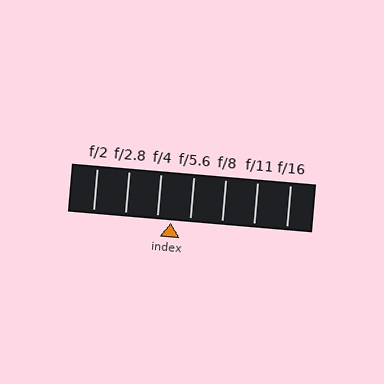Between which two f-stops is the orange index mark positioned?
The index mark is between f/4 and f/5.6.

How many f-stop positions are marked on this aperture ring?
There are 7 f-stop positions marked.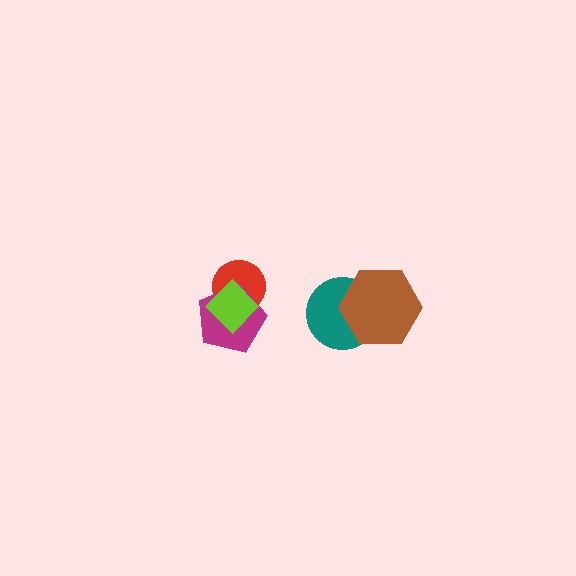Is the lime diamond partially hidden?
No, no other shape covers it.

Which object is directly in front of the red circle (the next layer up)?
The magenta pentagon is directly in front of the red circle.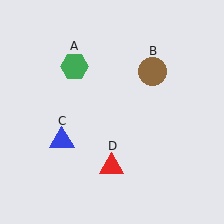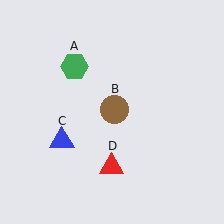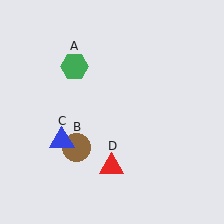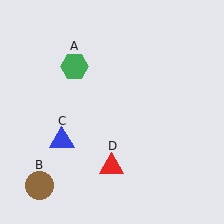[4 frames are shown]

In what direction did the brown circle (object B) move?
The brown circle (object B) moved down and to the left.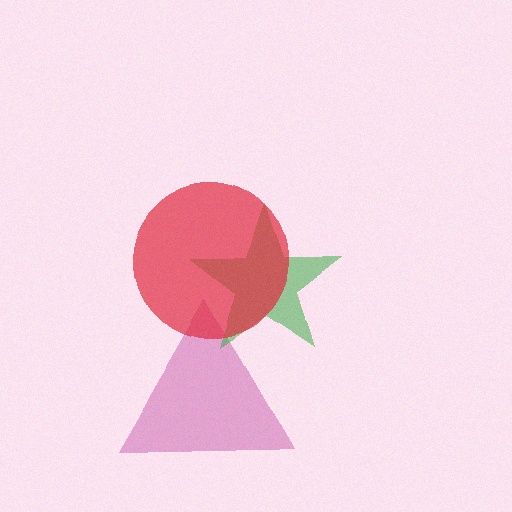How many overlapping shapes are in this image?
There are 3 overlapping shapes in the image.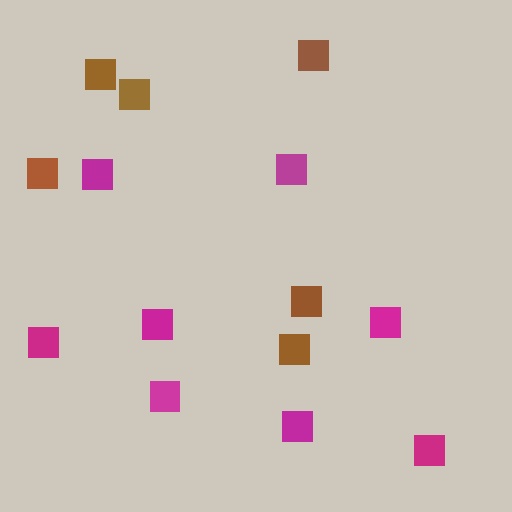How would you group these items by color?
There are 2 groups: one group of magenta squares (8) and one group of brown squares (6).